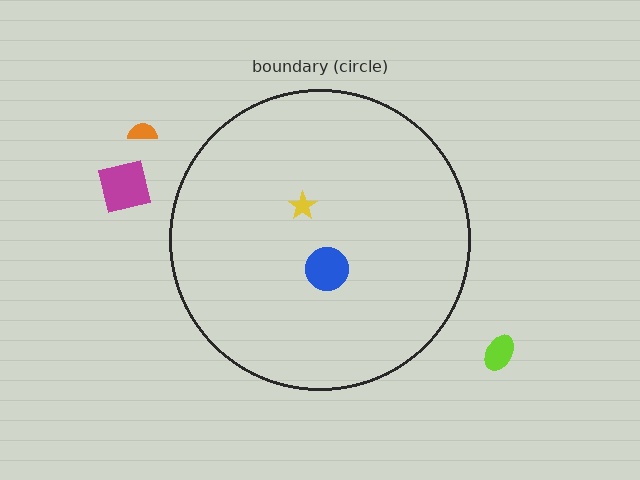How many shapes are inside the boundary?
2 inside, 3 outside.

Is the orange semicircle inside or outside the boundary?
Outside.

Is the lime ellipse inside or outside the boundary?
Outside.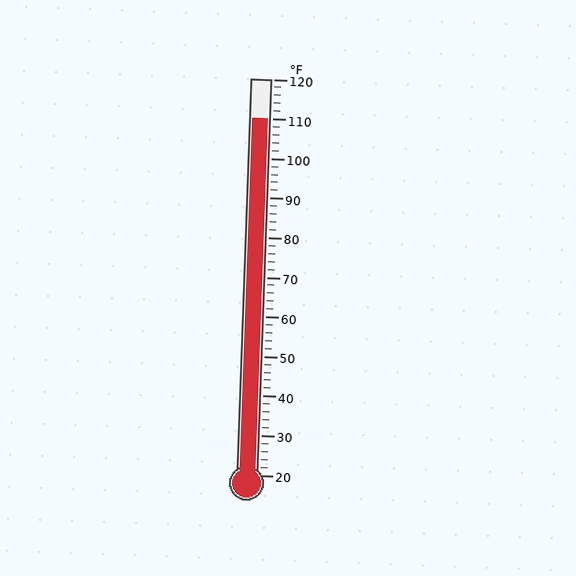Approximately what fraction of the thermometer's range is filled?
The thermometer is filled to approximately 90% of its range.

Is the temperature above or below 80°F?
The temperature is above 80°F.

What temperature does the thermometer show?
The thermometer shows approximately 110°F.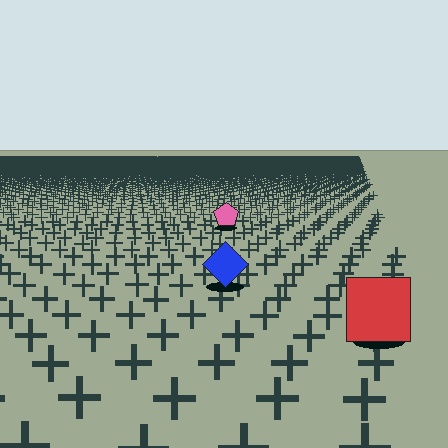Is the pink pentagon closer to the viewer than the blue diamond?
No. The blue diamond is closer — you can tell from the texture gradient: the ground texture is coarser near it.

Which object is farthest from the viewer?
The pink pentagon is farthest from the viewer. It appears smaller and the ground texture around it is denser.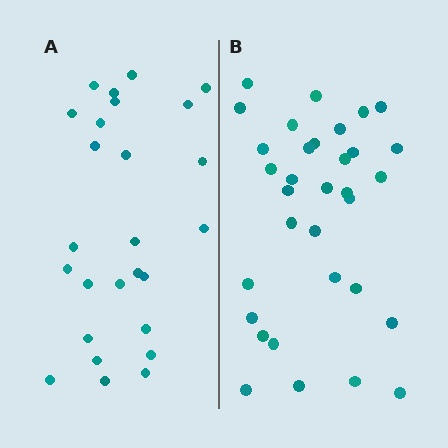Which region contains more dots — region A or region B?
Region B (the right region) has more dots.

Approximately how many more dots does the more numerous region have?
Region B has roughly 8 or so more dots than region A.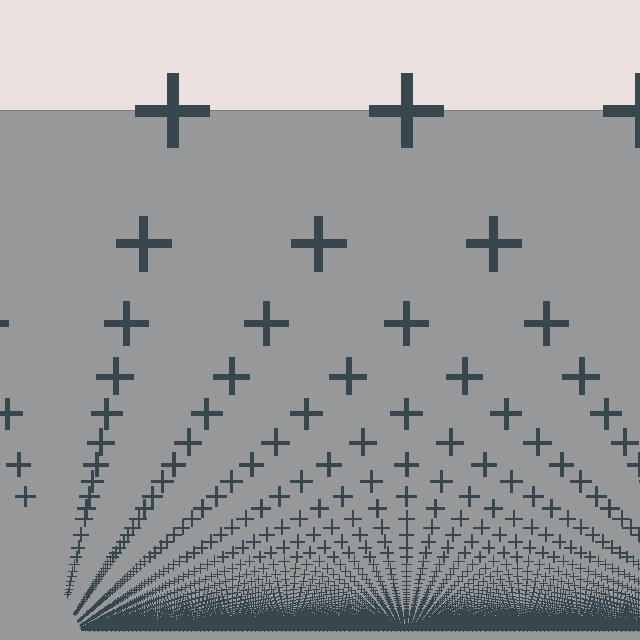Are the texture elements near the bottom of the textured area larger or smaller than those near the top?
Smaller. The gradient is inverted — elements near the bottom are smaller and denser.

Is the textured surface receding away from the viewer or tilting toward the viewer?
The surface appears to tilt toward the viewer. Texture elements get larger and sparser toward the top.